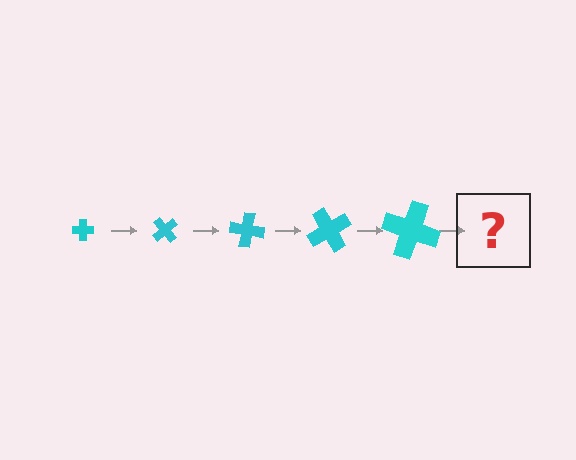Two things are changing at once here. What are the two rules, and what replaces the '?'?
The two rules are that the cross grows larger each step and it rotates 50 degrees each step. The '?' should be a cross, larger than the previous one and rotated 250 degrees from the start.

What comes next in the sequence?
The next element should be a cross, larger than the previous one and rotated 250 degrees from the start.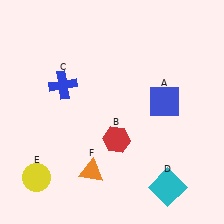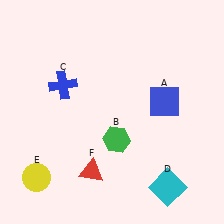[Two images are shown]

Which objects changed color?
B changed from red to green. F changed from orange to red.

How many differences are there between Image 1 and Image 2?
There are 2 differences between the two images.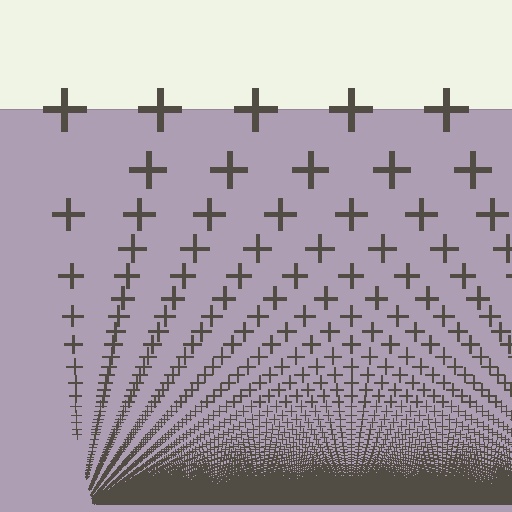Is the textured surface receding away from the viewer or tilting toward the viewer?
The surface appears to tilt toward the viewer. Texture elements get larger and sparser toward the top.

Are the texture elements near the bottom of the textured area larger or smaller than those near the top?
Smaller. The gradient is inverted — elements near the bottom are smaller and denser.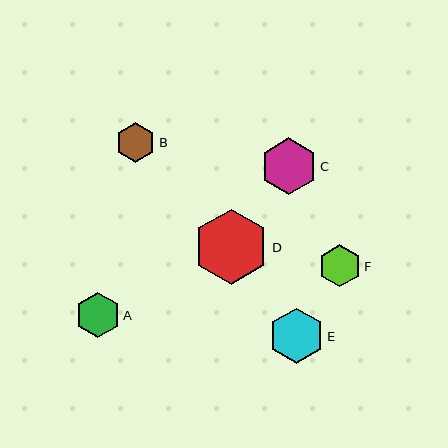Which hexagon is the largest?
Hexagon D is the largest with a size of approximately 75 pixels.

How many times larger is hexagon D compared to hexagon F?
Hexagon D is approximately 1.8 times the size of hexagon F.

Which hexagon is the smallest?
Hexagon B is the smallest with a size of approximately 40 pixels.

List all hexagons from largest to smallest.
From largest to smallest: D, C, E, A, F, B.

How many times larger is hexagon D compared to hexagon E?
Hexagon D is approximately 1.4 times the size of hexagon E.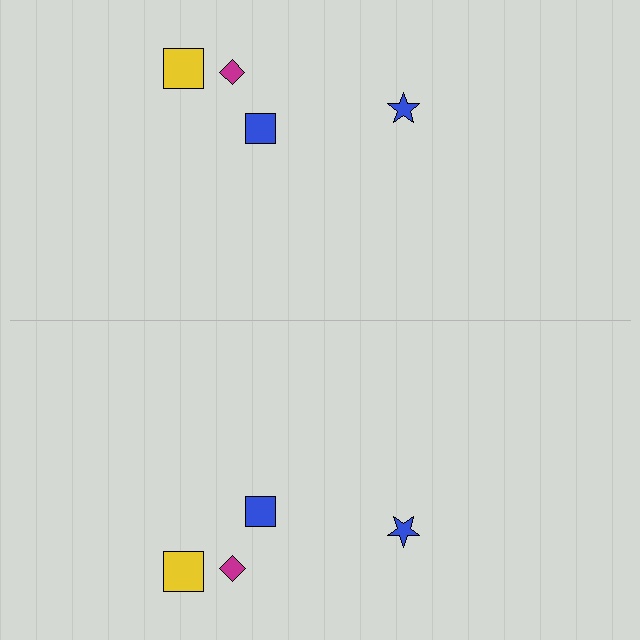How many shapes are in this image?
There are 8 shapes in this image.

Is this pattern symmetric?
Yes, this pattern has bilateral (reflection) symmetry.